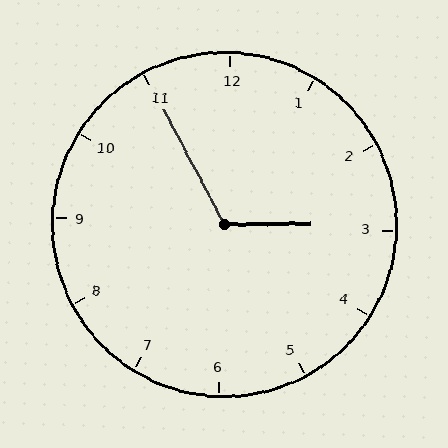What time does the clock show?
2:55.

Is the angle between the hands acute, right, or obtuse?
It is obtuse.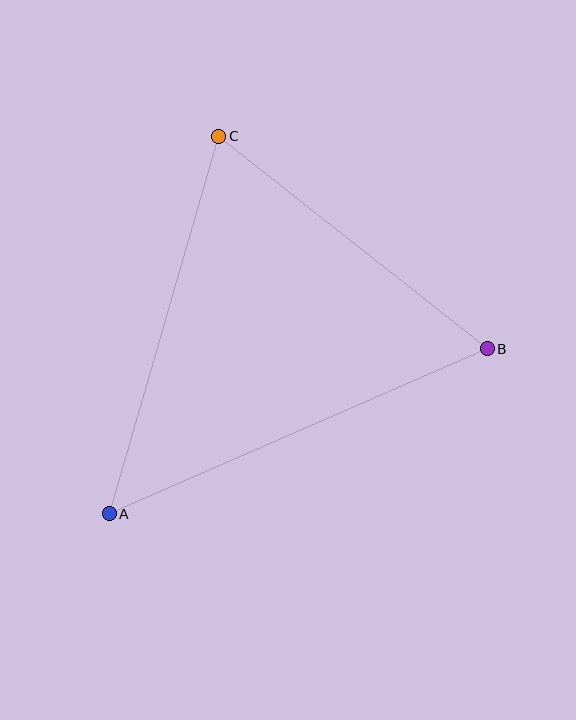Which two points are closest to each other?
Points B and C are closest to each other.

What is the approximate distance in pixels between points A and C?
The distance between A and C is approximately 393 pixels.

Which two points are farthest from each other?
Points A and B are farthest from each other.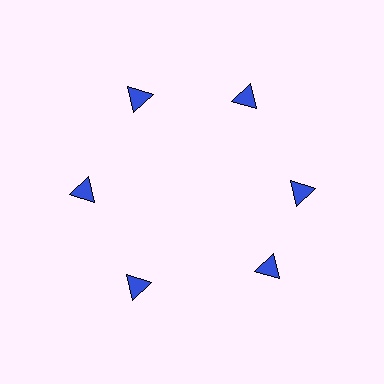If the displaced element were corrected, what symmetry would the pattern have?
It would have 6-fold rotational symmetry — the pattern would map onto itself every 60 degrees.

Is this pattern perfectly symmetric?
No. The 6 blue triangles are arranged in a ring, but one element near the 5 o'clock position is rotated out of alignment along the ring, breaking the 6-fold rotational symmetry.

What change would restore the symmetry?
The symmetry would be restored by rotating it back into even spacing with its neighbors so that all 6 triangles sit at equal angles and equal distance from the center.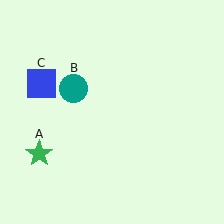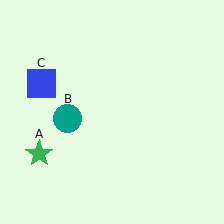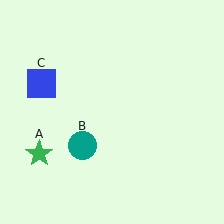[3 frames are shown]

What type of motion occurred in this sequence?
The teal circle (object B) rotated counterclockwise around the center of the scene.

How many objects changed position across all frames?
1 object changed position: teal circle (object B).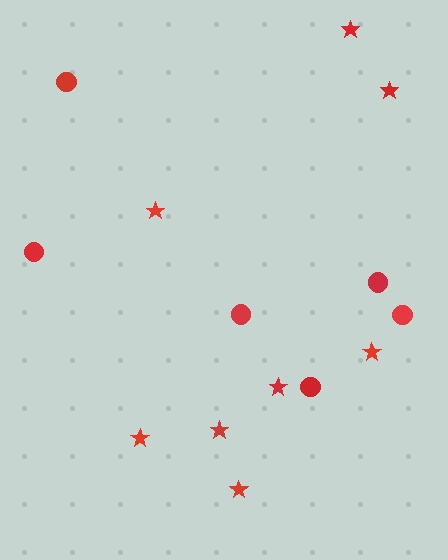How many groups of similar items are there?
There are 2 groups: one group of stars (8) and one group of circles (6).